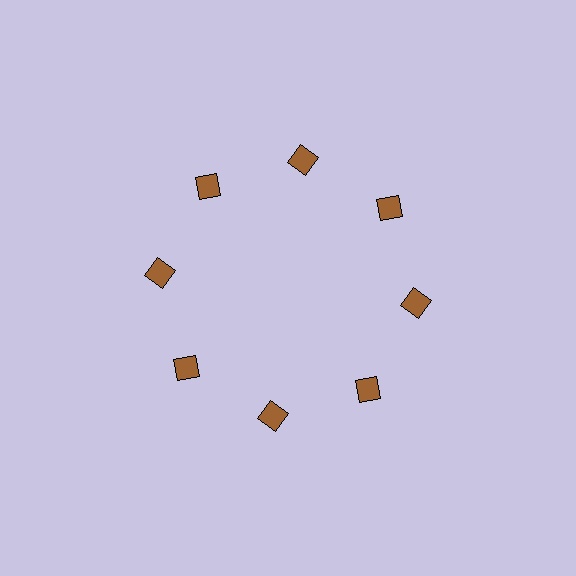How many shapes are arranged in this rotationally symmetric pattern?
There are 8 shapes, arranged in 8 groups of 1.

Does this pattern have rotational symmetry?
Yes, this pattern has 8-fold rotational symmetry. It looks the same after rotating 45 degrees around the center.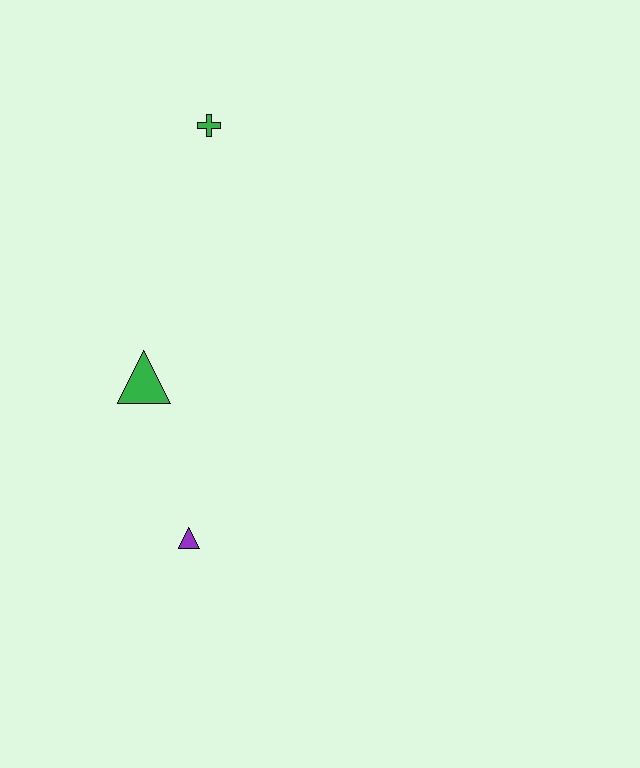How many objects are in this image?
There are 3 objects.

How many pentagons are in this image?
There are no pentagons.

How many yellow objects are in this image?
There are no yellow objects.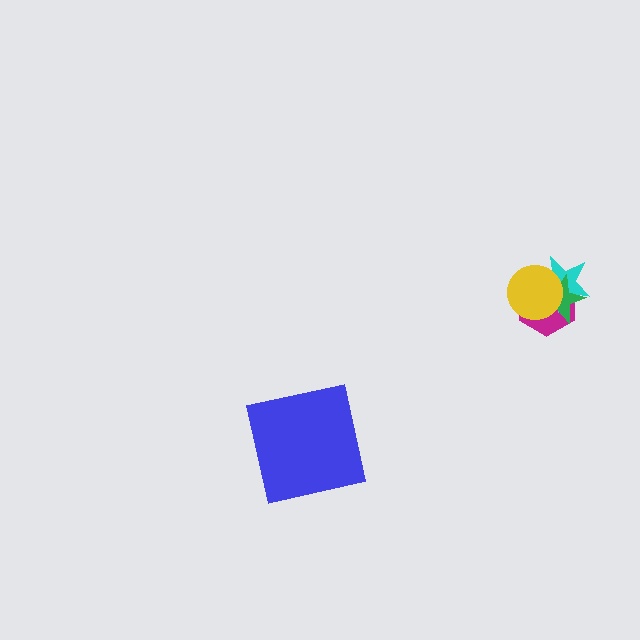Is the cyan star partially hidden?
Yes, it is partially covered by another shape.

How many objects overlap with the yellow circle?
3 objects overlap with the yellow circle.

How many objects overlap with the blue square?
0 objects overlap with the blue square.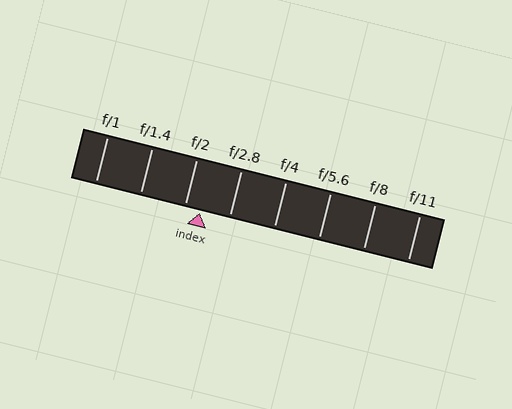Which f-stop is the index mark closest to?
The index mark is closest to f/2.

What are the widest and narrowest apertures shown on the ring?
The widest aperture shown is f/1 and the narrowest is f/11.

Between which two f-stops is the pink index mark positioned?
The index mark is between f/2 and f/2.8.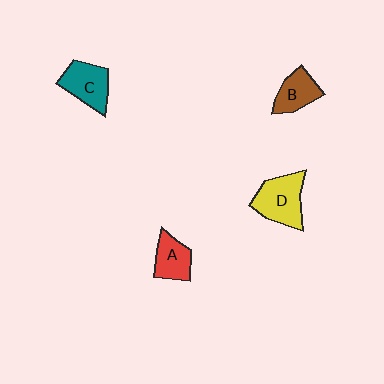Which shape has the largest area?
Shape D (yellow).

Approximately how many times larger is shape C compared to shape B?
Approximately 1.2 times.